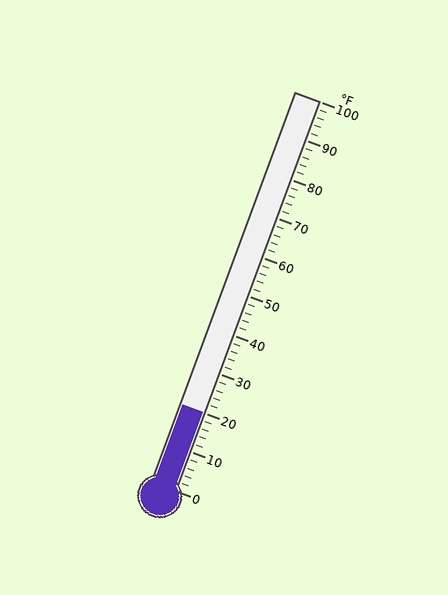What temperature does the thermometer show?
The thermometer shows approximately 20°F.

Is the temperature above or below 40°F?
The temperature is below 40°F.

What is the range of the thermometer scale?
The thermometer scale ranges from 0°F to 100°F.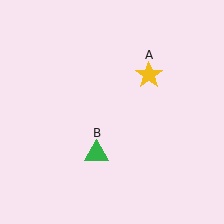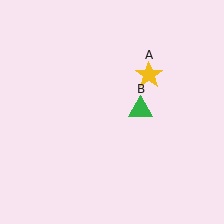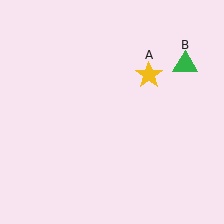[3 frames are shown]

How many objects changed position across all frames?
1 object changed position: green triangle (object B).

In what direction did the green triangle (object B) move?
The green triangle (object B) moved up and to the right.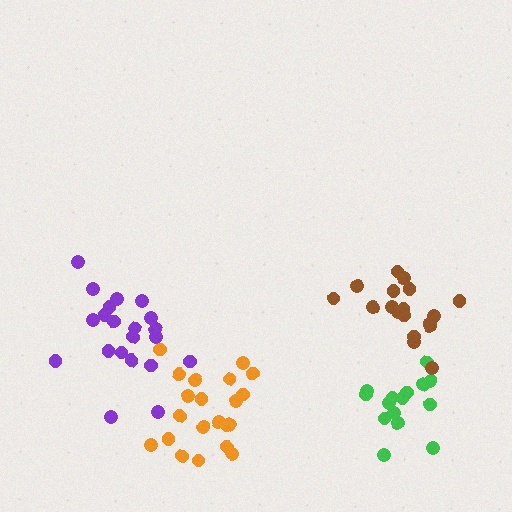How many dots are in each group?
Group 1: 21 dots, Group 2: 21 dots, Group 3: 15 dots, Group 4: 18 dots (75 total).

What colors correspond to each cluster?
The clusters are colored: orange, purple, green, brown.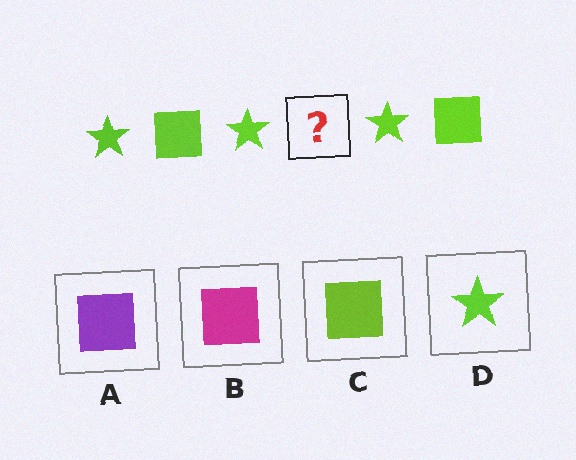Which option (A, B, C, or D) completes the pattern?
C.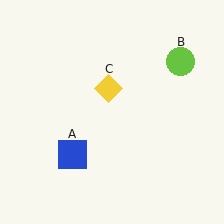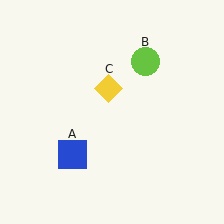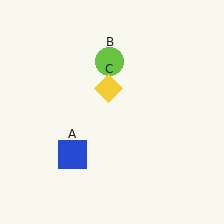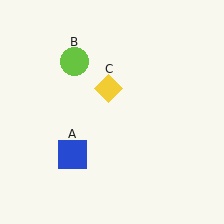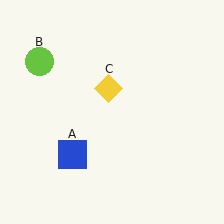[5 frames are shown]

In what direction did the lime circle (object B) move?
The lime circle (object B) moved left.